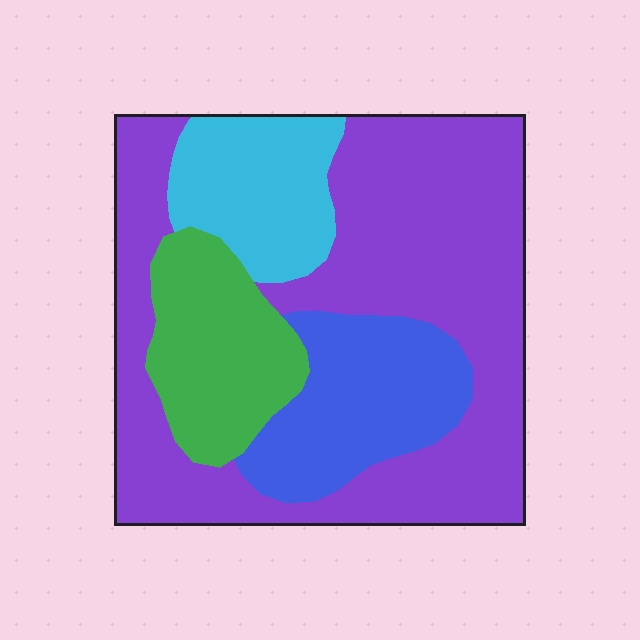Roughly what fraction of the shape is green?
Green covers roughly 15% of the shape.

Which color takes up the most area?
Purple, at roughly 55%.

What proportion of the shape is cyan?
Cyan takes up less than a sixth of the shape.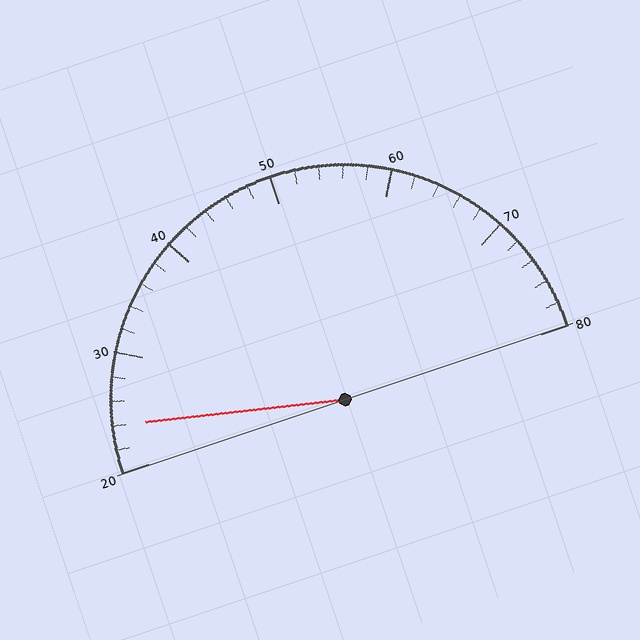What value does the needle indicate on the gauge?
The needle indicates approximately 24.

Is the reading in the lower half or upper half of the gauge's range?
The reading is in the lower half of the range (20 to 80).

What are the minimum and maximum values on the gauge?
The gauge ranges from 20 to 80.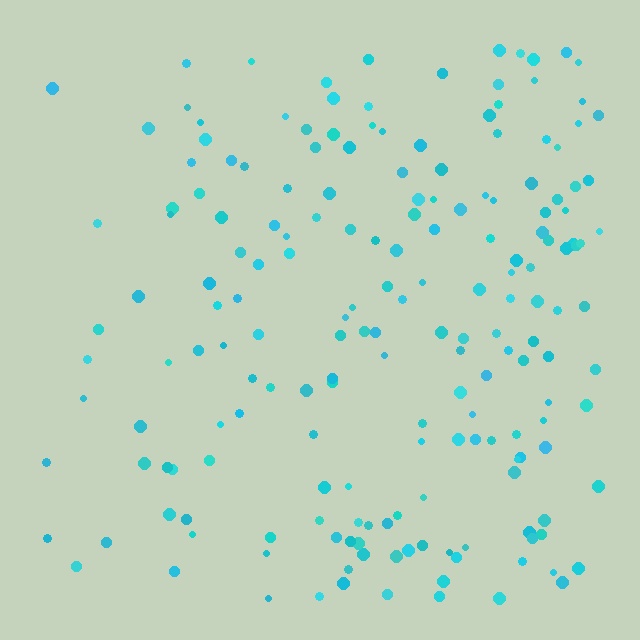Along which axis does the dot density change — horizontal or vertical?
Horizontal.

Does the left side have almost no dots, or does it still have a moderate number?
Still a moderate number, just noticeably fewer than the right.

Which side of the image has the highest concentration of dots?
The right.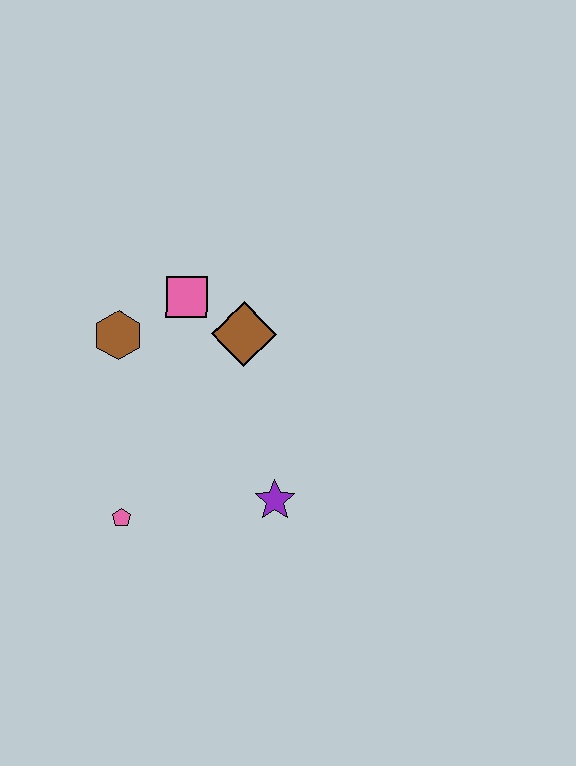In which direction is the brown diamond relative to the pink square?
The brown diamond is to the right of the pink square.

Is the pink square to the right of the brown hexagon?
Yes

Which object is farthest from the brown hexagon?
The purple star is farthest from the brown hexagon.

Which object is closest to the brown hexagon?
The pink square is closest to the brown hexagon.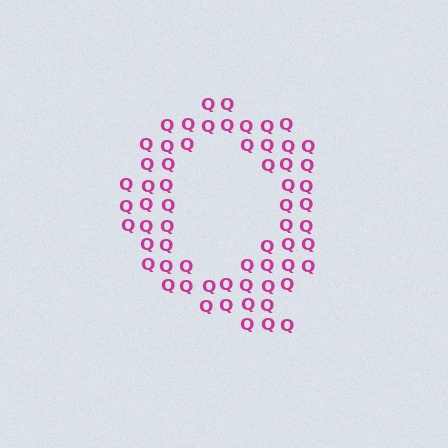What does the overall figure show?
The overall figure shows the letter Q.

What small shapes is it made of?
It is made of small letter Q's.